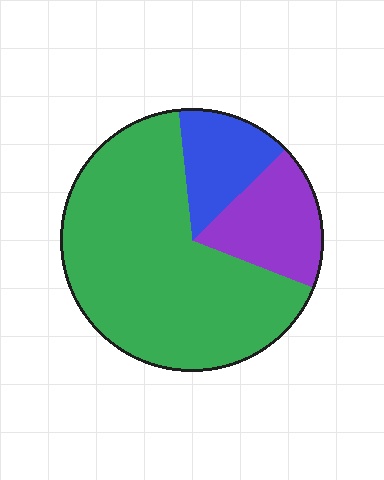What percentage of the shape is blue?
Blue covers about 15% of the shape.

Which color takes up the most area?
Green, at roughly 65%.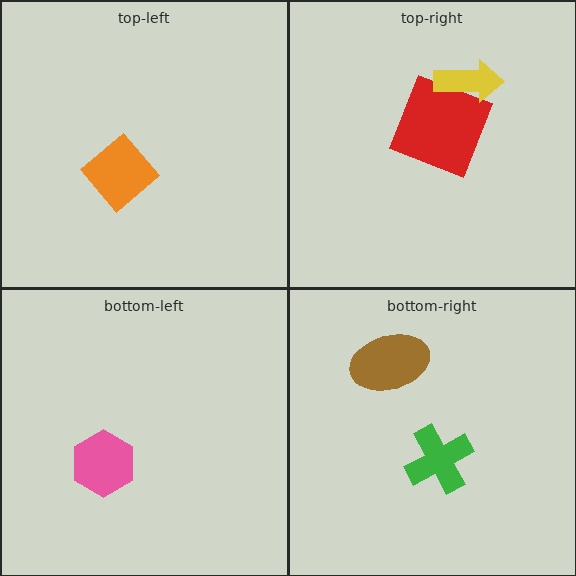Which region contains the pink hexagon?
The bottom-left region.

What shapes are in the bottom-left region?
The pink hexagon.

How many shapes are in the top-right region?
2.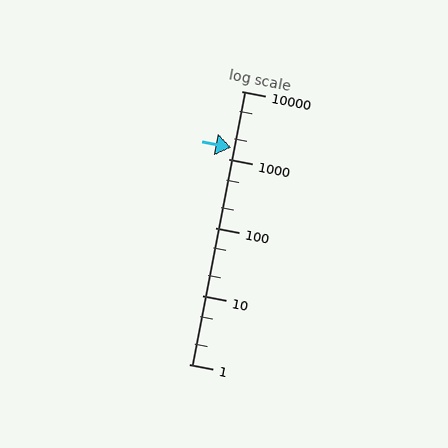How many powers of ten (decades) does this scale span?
The scale spans 4 decades, from 1 to 10000.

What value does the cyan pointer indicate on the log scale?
The pointer indicates approximately 1500.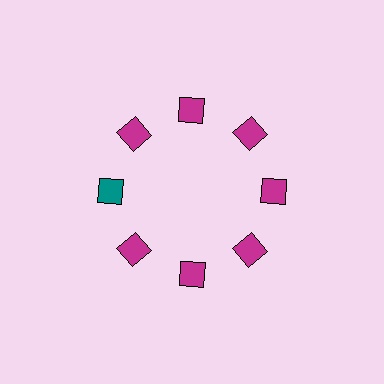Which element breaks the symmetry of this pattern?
The teal square at roughly the 9 o'clock position breaks the symmetry. All other shapes are magenta squares.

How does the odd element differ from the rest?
It has a different color: teal instead of magenta.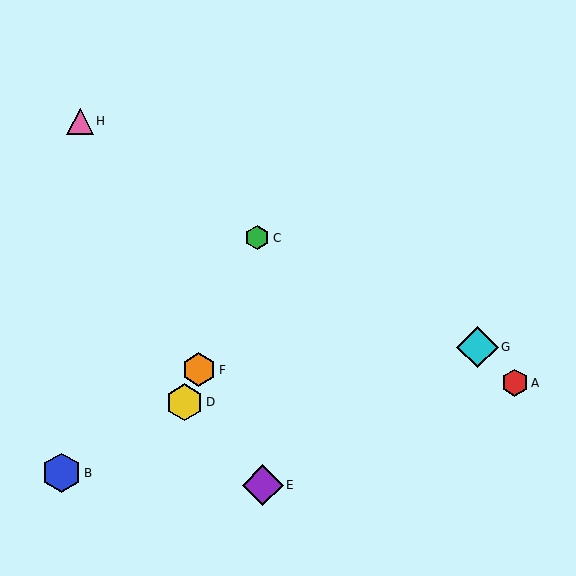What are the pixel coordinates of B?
Object B is at (61, 473).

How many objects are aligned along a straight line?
3 objects (C, D, F) are aligned along a straight line.